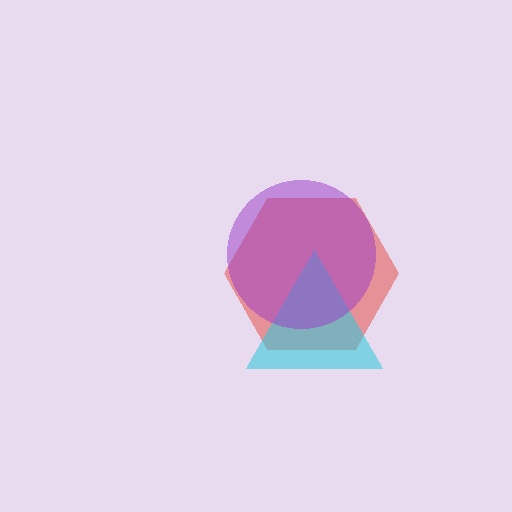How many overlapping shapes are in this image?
There are 3 overlapping shapes in the image.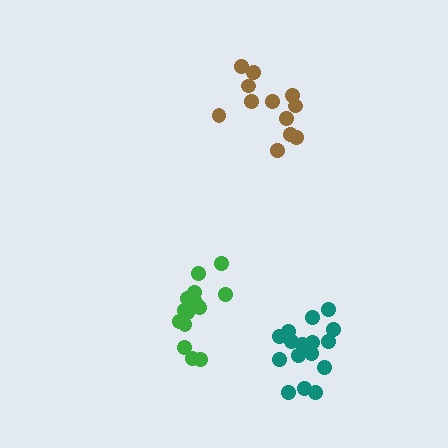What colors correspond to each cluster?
The clusters are colored: brown, green, teal.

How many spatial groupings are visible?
There are 3 spatial groupings.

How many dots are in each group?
Group 1: 12 dots, Group 2: 14 dots, Group 3: 16 dots (42 total).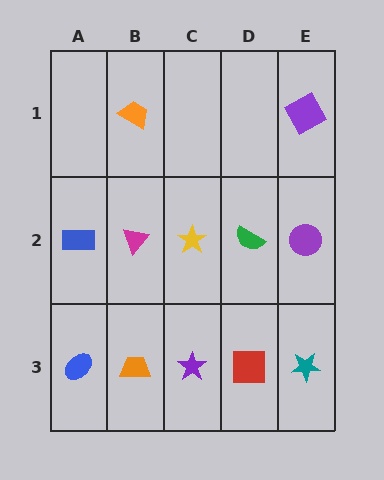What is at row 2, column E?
A purple circle.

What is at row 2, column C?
A yellow star.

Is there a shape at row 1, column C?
No, that cell is empty.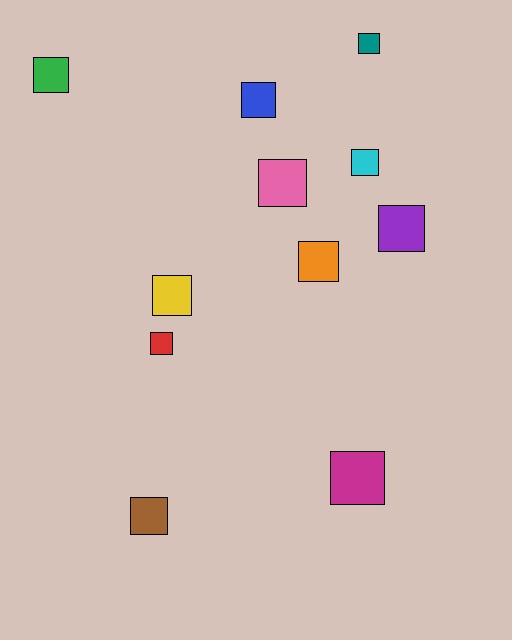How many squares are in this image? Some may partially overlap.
There are 11 squares.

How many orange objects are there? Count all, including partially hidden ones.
There is 1 orange object.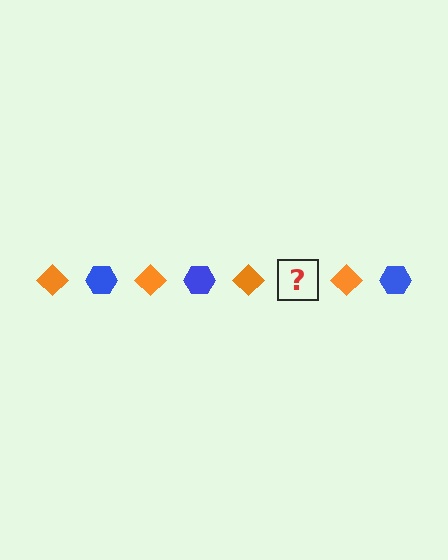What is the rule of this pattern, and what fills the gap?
The rule is that the pattern alternates between orange diamond and blue hexagon. The gap should be filled with a blue hexagon.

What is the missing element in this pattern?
The missing element is a blue hexagon.